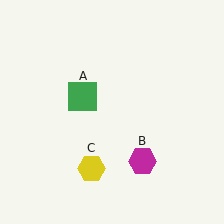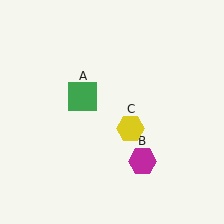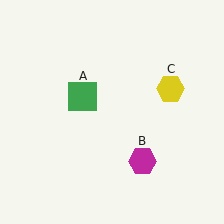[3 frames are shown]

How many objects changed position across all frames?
1 object changed position: yellow hexagon (object C).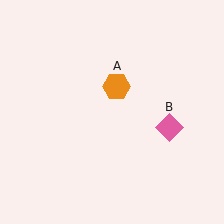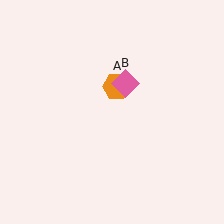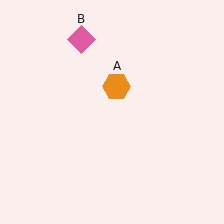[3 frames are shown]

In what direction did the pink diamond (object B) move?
The pink diamond (object B) moved up and to the left.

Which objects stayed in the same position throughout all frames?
Orange hexagon (object A) remained stationary.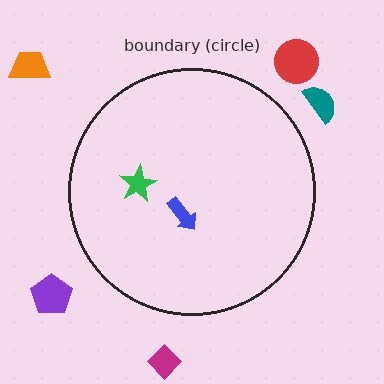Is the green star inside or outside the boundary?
Inside.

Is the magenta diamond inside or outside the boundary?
Outside.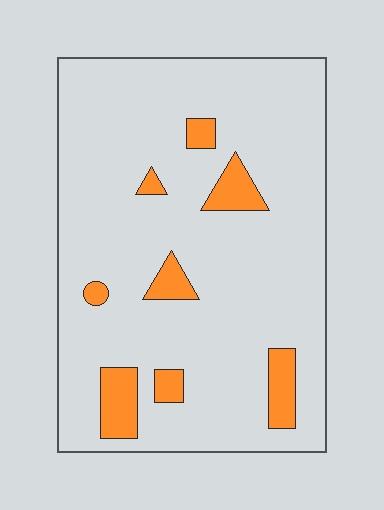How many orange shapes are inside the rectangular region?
8.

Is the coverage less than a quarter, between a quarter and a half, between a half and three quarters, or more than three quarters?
Less than a quarter.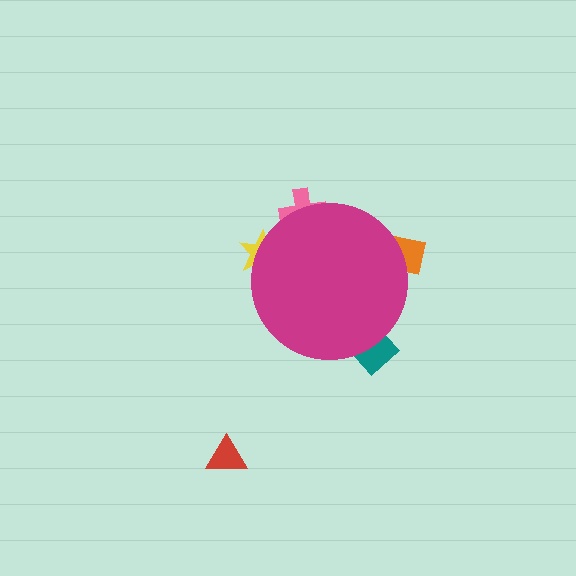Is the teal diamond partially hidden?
Yes, the teal diamond is partially hidden behind the magenta circle.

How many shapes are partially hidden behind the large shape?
4 shapes are partially hidden.